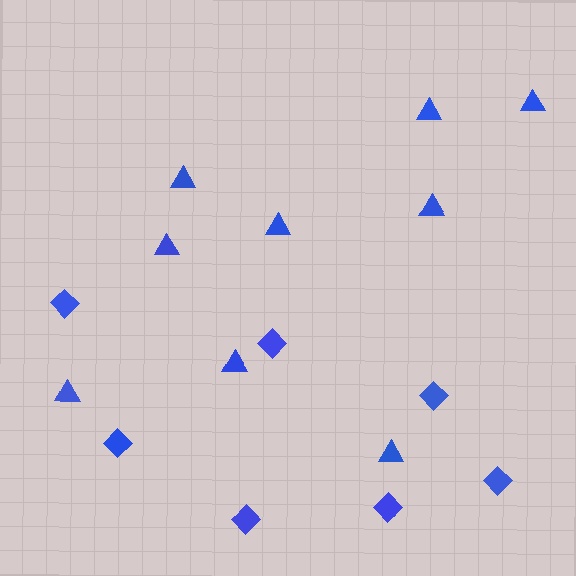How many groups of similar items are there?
There are 2 groups: one group of diamonds (7) and one group of triangles (9).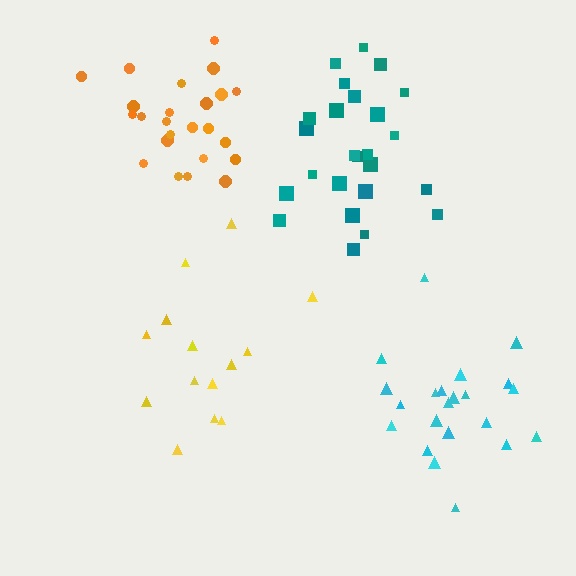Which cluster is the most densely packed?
Orange.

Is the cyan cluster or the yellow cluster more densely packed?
Cyan.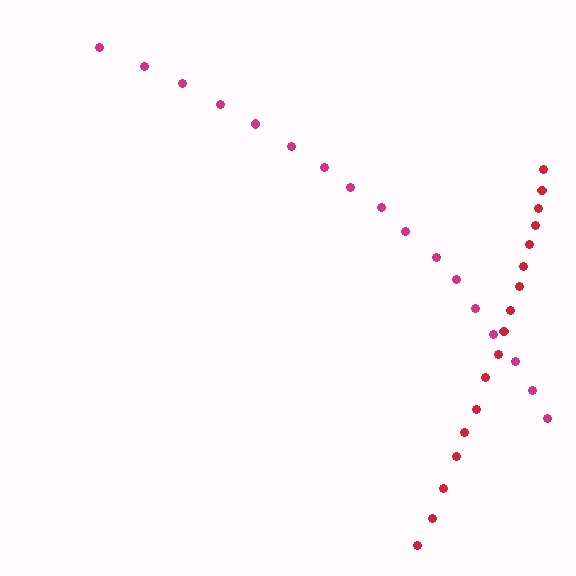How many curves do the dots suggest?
There are 2 distinct paths.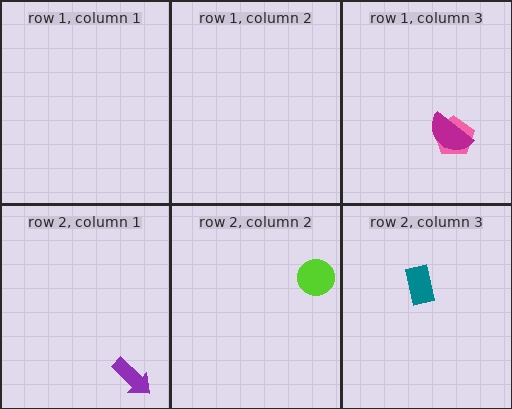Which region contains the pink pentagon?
The row 1, column 3 region.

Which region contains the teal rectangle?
The row 2, column 3 region.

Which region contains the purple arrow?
The row 2, column 1 region.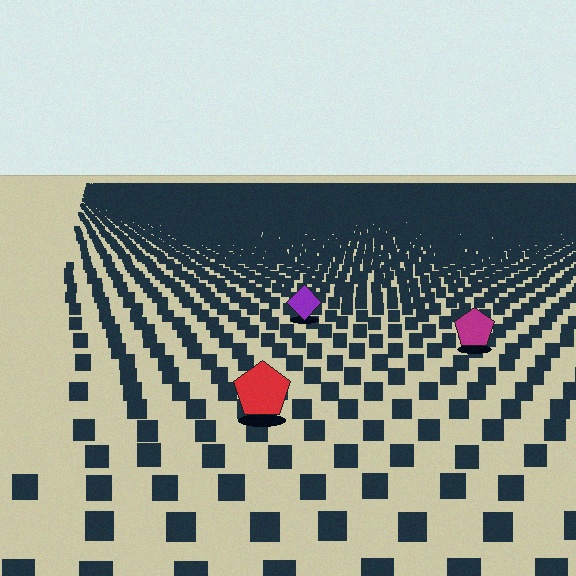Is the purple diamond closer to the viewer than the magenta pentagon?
No. The magenta pentagon is closer — you can tell from the texture gradient: the ground texture is coarser near it.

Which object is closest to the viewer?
The red pentagon is closest. The texture marks near it are larger and more spread out.